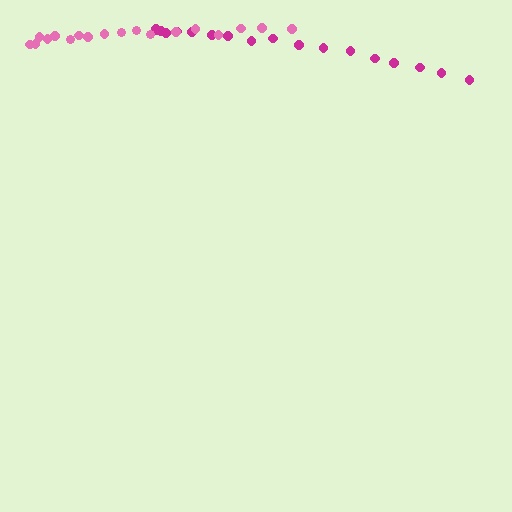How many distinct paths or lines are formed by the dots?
There are 2 distinct paths.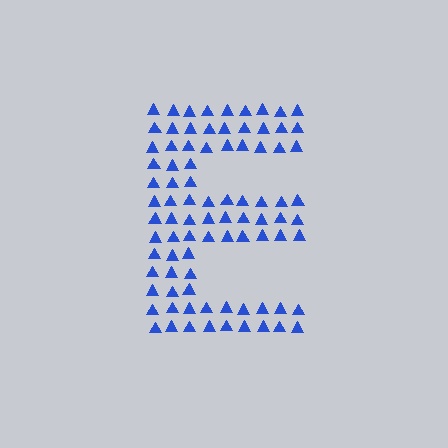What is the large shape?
The large shape is the letter E.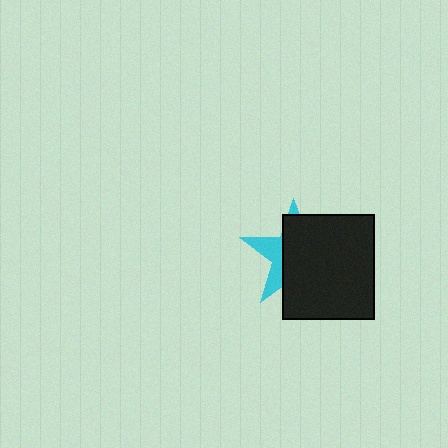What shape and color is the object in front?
The object in front is a black rectangle.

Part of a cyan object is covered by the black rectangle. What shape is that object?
It is a star.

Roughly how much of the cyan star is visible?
A small part of it is visible (roughly 31%).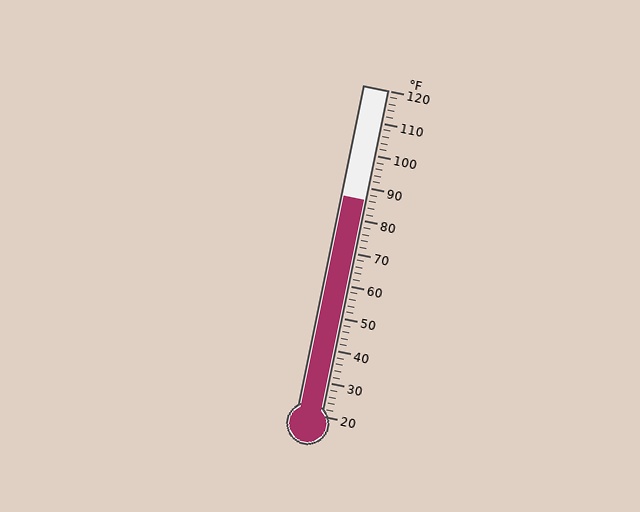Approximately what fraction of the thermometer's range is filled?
The thermometer is filled to approximately 65% of its range.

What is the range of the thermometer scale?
The thermometer scale ranges from 20°F to 120°F.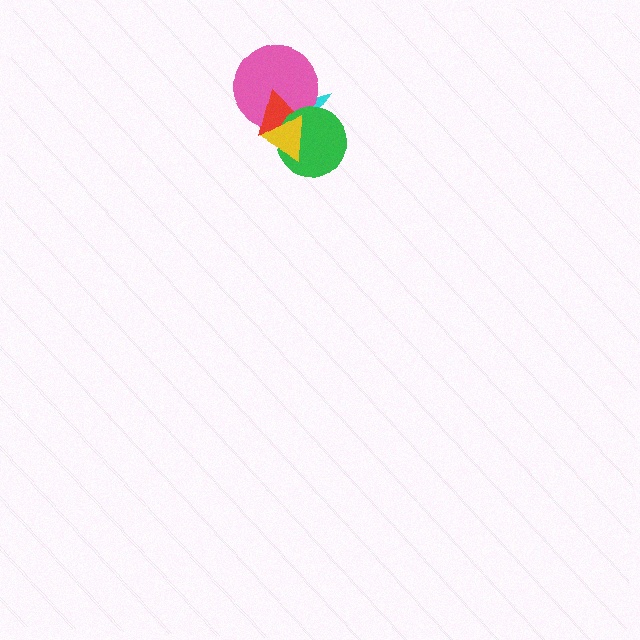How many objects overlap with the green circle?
4 objects overlap with the green circle.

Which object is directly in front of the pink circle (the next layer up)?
The red triangle is directly in front of the pink circle.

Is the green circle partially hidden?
Yes, it is partially covered by another shape.